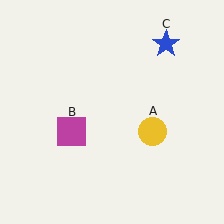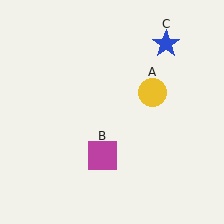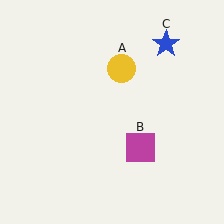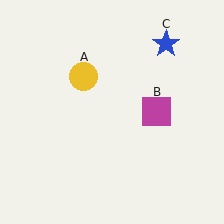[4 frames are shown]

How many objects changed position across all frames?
2 objects changed position: yellow circle (object A), magenta square (object B).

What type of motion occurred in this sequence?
The yellow circle (object A), magenta square (object B) rotated counterclockwise around the center of the scene.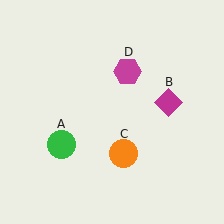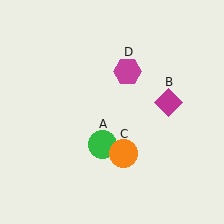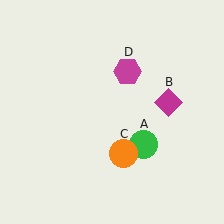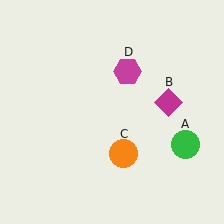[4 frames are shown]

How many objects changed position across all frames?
1 object changed position: green circle (object A).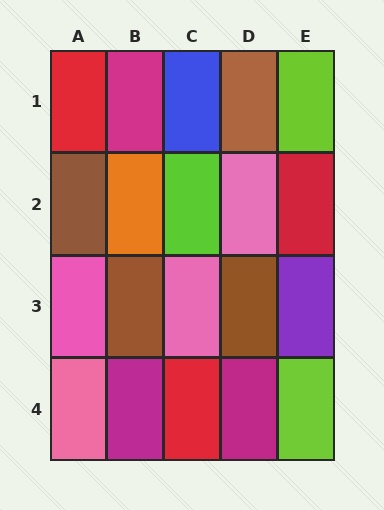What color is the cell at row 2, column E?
Red.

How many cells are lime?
3 cells are lime.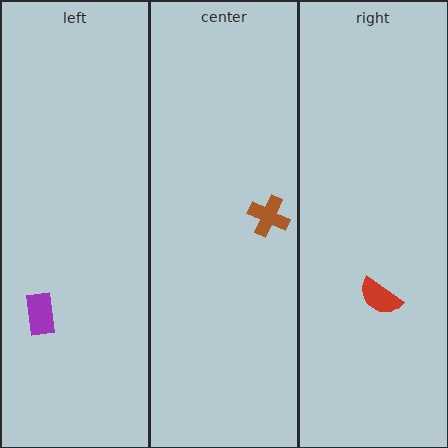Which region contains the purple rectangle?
The left region.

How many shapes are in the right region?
1.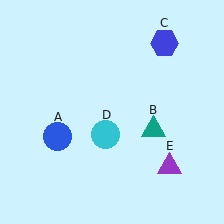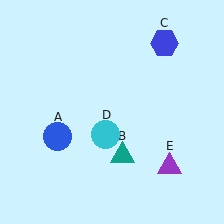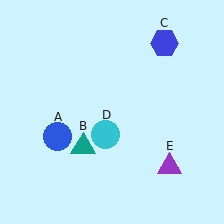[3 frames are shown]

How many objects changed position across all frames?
1 object changed position: teal triangle (object B).